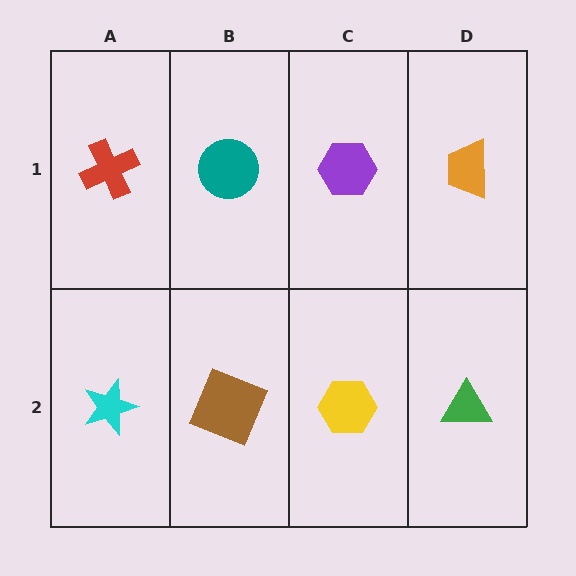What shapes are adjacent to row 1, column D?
A green triangle (row 2, column D), a purple hexagon (row 1, column C).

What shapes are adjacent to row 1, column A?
A cyan star (row 2, column A), a teal circle (row 1, column B).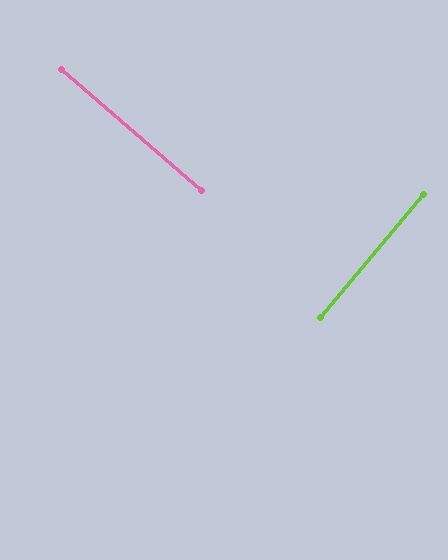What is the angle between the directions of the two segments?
Approximately 89 degrees.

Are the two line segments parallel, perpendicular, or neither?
Perpendicular — they meet at approximately 89°.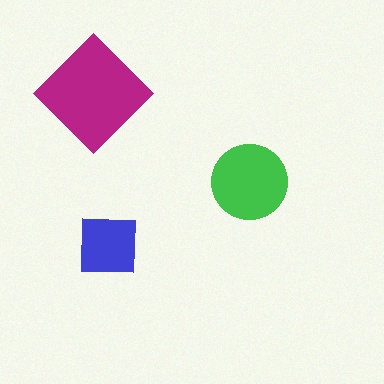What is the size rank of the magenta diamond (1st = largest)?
1st.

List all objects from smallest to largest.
The blue square, the green circle, the magenta diamond.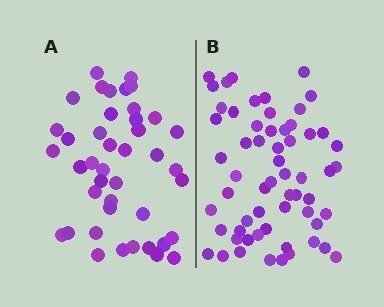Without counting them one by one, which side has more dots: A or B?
Region B (the right region) has more dots.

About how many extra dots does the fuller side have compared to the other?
Region B has approximately 20 more dots than region A.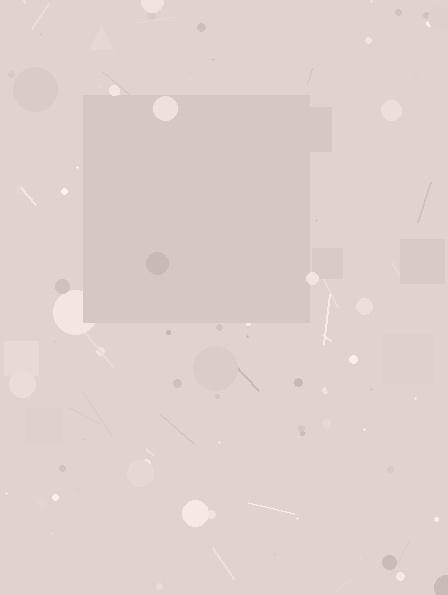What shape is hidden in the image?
A square is hidden in the image.